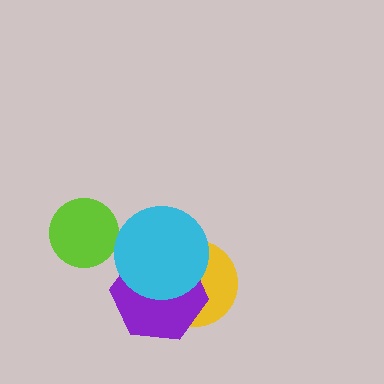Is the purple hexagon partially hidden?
Yes, it is partially covered by another shape.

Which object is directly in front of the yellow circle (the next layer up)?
The purple hexagon is directly in front of the yellow circle.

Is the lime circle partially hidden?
No, no other shape covers it.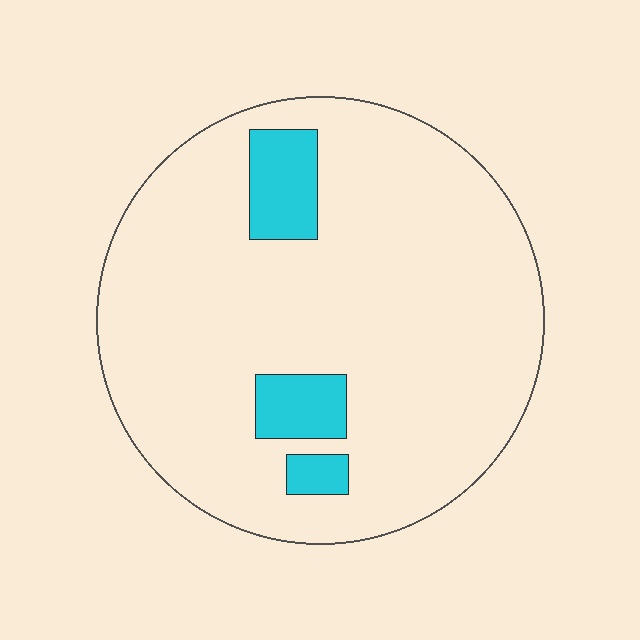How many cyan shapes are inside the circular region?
3.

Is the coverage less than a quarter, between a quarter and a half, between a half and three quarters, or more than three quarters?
Less than a quarter.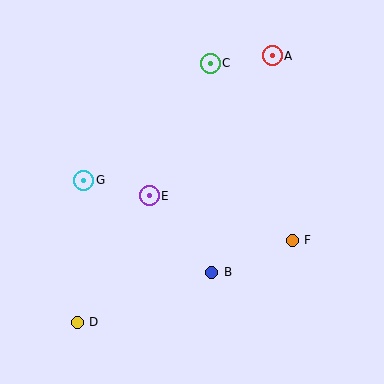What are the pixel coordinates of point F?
Point F is at (292, 240).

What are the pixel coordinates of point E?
Point E is at (149, 196).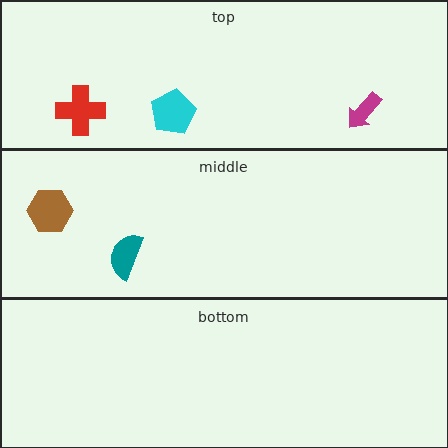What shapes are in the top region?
The cyan pentagon, the red cross, the magenta arrow.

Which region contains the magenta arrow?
The top region.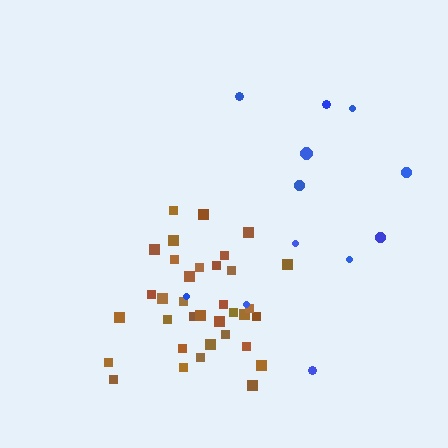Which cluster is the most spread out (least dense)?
Blue.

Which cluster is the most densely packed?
Brown.